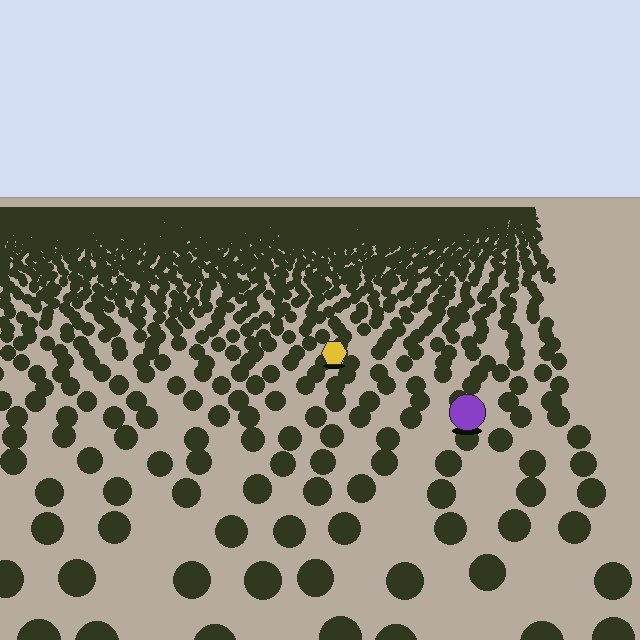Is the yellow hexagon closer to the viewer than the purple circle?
No. The purple circle is closer — you can tell from the texture gradient: the ground texture is coarser near it.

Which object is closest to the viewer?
The purple circle is closest. The texture marks near it are larger and more spread out.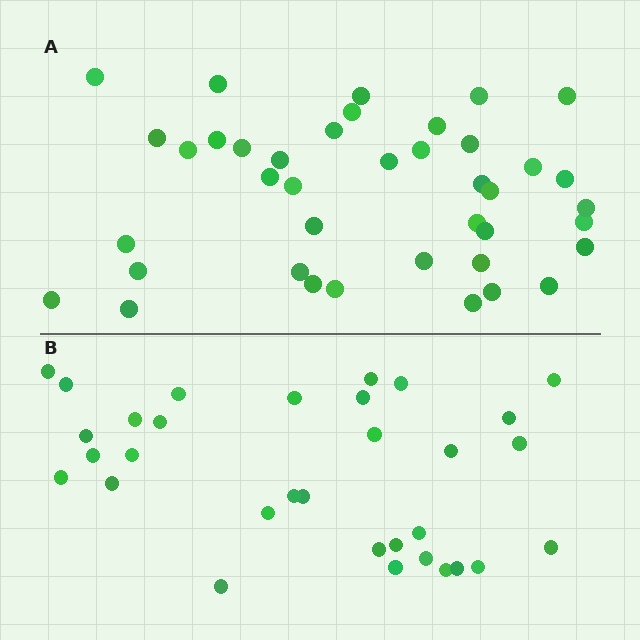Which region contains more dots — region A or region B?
Region A (the top region) has more dots.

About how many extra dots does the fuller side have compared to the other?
Region A has roughly 8 or so more dots than region B.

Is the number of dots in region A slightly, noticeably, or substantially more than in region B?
Region A has noticeably more, but not dramatically so. The ratio is roughly 1.2 to 1.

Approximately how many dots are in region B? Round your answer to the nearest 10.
About 30 dots. (The exact count is 32, which rounds to 30.)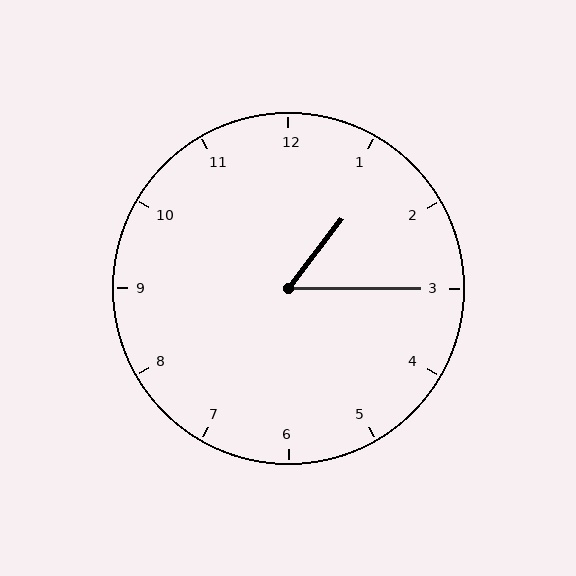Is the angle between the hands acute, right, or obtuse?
It is acute.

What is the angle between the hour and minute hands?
Approximately 52 degrees.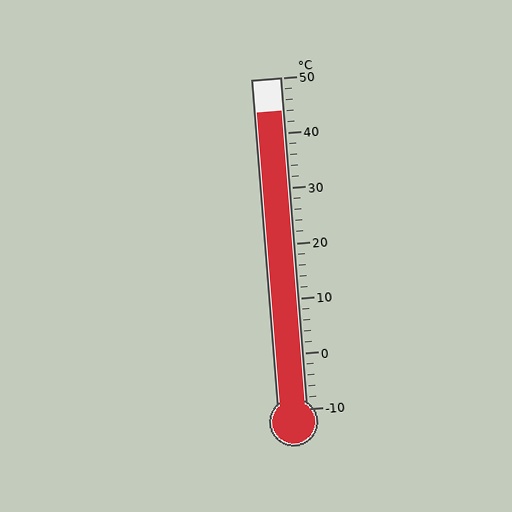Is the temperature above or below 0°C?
The temperature is above 0°C.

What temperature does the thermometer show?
The thermometer shows approximately 44°C.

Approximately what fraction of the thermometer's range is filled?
The thermometer is filled to approximately 90% of its range.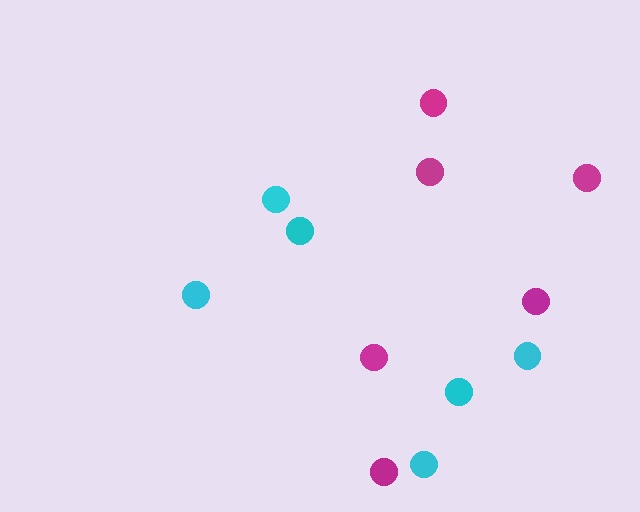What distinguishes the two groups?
There are 2 groups: one group of cyan circles (6) and one group of magenta circles (6).